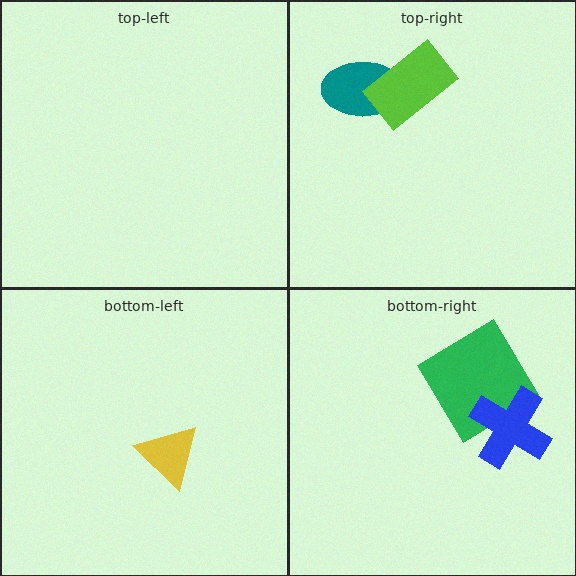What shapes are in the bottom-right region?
The green diamond, the blue cross.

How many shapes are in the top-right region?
2.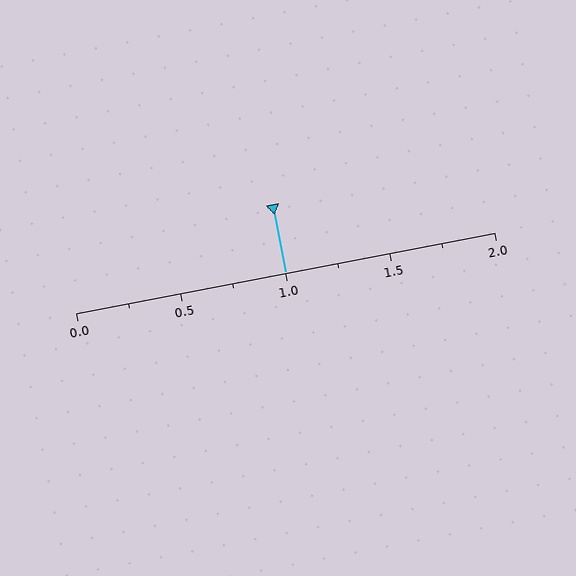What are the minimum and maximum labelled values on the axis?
The axis runs from 0.0 to 2.0.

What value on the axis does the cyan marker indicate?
The marker indicates approximately 1.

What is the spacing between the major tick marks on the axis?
The major ticks are spaced 0.5 apart.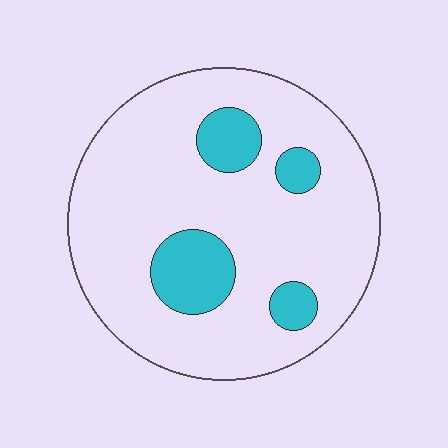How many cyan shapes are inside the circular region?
4.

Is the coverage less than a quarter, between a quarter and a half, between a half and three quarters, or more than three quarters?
Less than a quarter.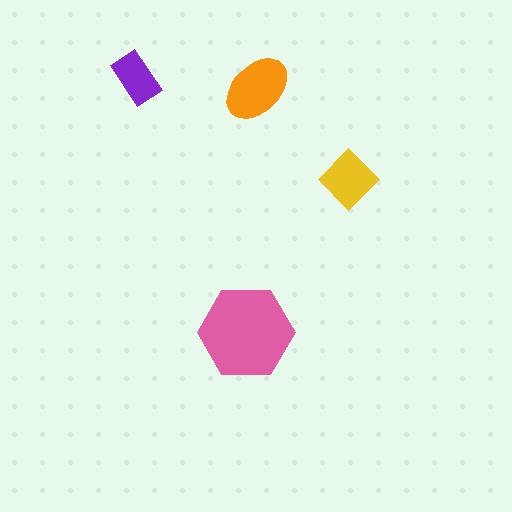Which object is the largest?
The pink hexagon.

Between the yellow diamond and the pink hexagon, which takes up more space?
The pink hexagon.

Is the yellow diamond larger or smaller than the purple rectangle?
Larger.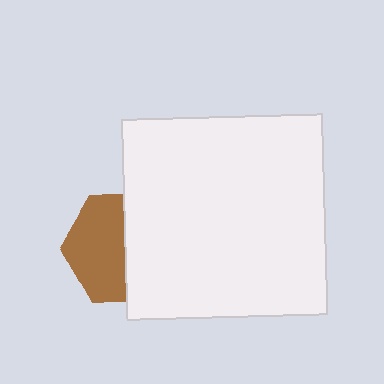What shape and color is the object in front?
The object in front is a white square.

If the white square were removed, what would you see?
You would see the complete brown hexagon.